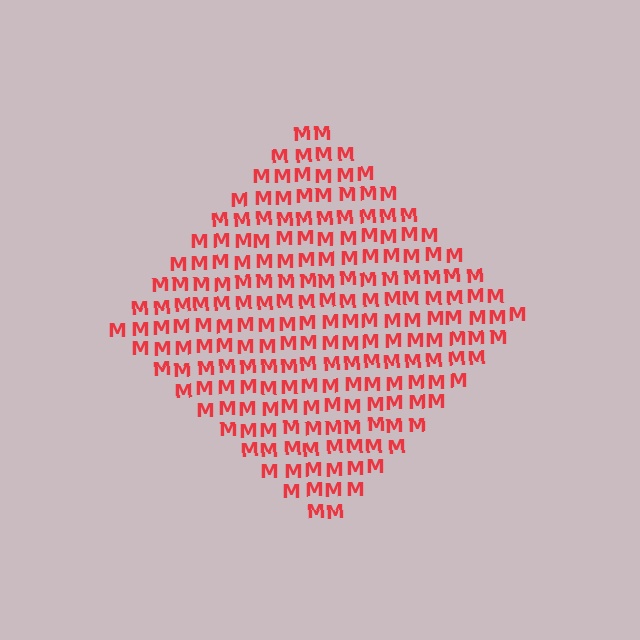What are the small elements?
The small elements are letter M's.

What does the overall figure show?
The overall figure shows a diamond.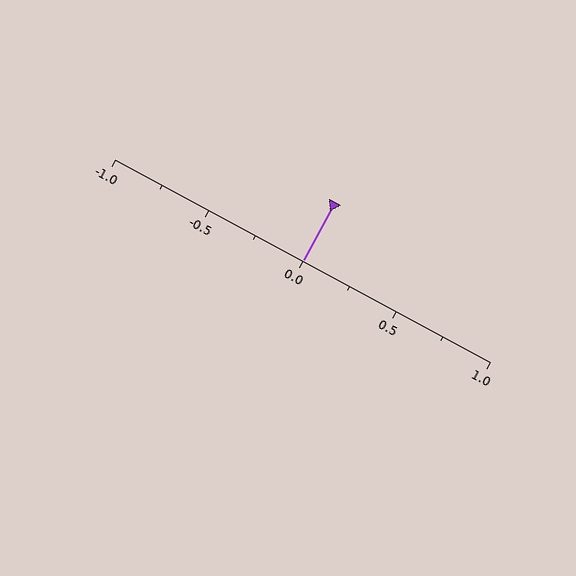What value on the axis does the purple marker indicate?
The marker indicates approximately 0.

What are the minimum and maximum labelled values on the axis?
The axis runs from -1.0 to 1.0.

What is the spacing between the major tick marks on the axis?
The major ticks are spaced 0.5 apart.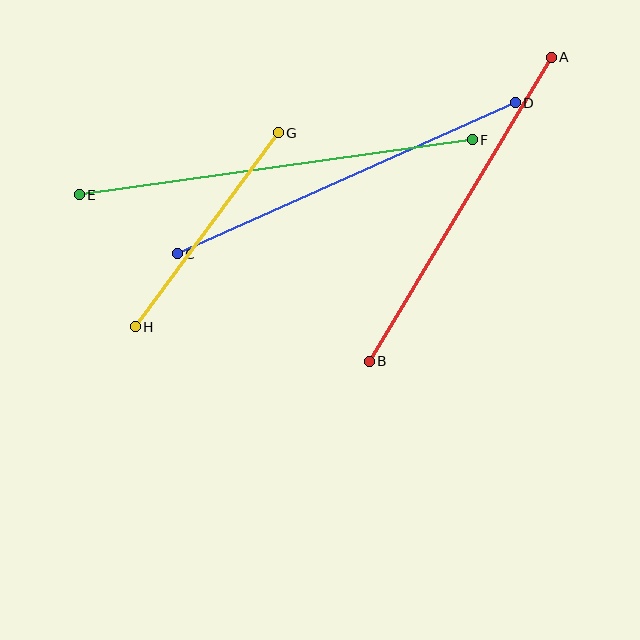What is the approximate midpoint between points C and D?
The midpoint is at approximately (346, 178) pixels.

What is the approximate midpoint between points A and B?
The midpoint is at approximately (460, 209) pixels.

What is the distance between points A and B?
The distance is approximately 355 pixels.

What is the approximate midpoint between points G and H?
The midpoint is at approximately (207, 230) pixels.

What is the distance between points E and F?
The distance is approximately 397 pixels.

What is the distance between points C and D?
The distance is approximately 370 pixels.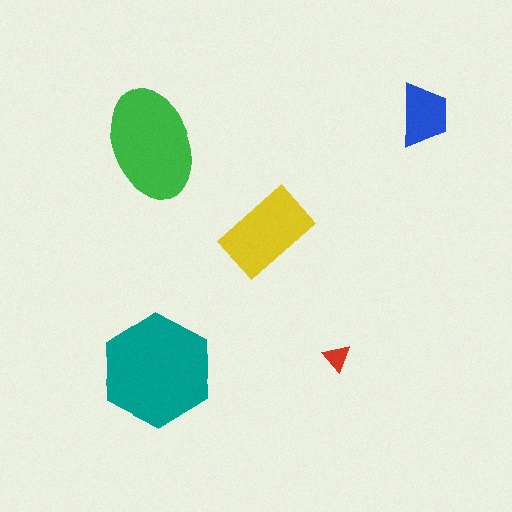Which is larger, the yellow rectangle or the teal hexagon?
The teal hexagon.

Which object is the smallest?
The red triangle.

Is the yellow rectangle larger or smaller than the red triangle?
Larger.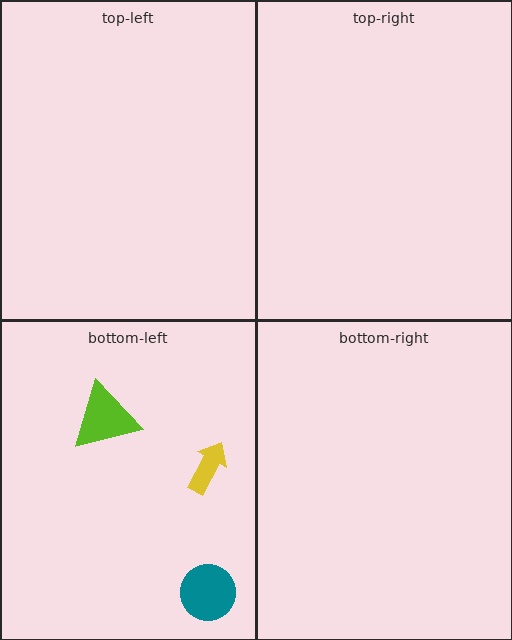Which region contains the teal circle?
The bottom-left region.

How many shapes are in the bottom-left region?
3.